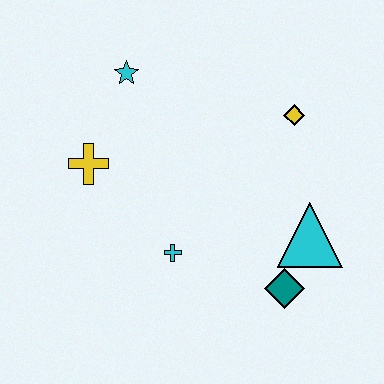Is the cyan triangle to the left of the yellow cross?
No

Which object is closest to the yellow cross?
The cyan star is closest to the yellow cross.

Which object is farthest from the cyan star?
The teal diamond is farthest from the cyan star.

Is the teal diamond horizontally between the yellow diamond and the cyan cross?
Yes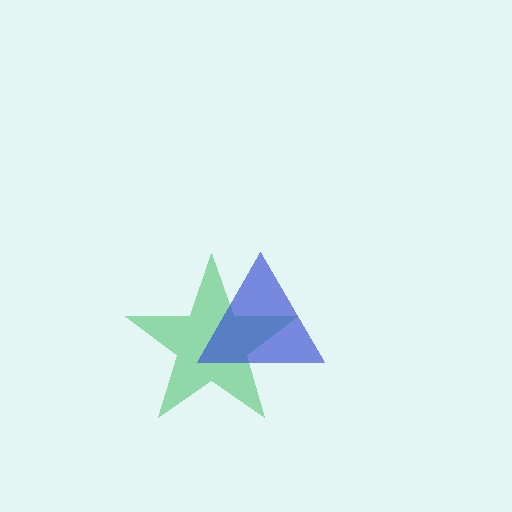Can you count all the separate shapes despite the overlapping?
Yes, there are 2 separate shapes.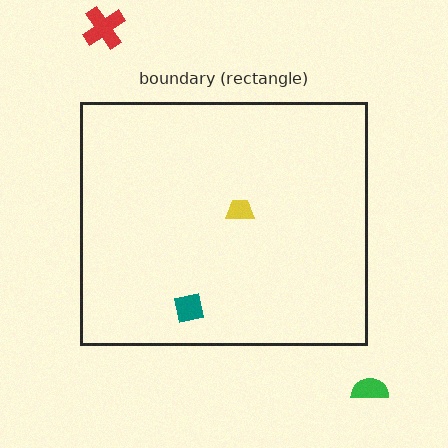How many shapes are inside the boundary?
2 inside, 2 outside.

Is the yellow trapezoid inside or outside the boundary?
Inside.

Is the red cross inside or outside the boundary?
Outside.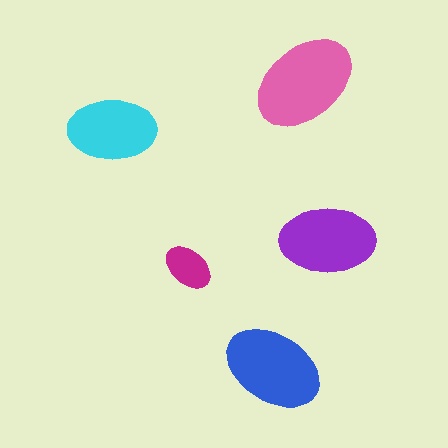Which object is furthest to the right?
The purple ellipse is rightmost.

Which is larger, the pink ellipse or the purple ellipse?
The pink one.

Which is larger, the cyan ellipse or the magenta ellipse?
The cyan one.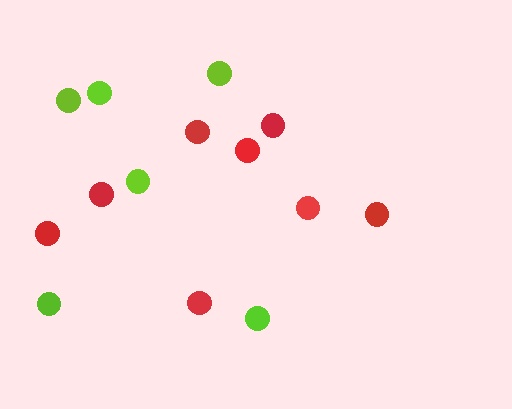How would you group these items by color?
There are 2 groups: one group of red circles (8) and one group of lime circles (6).